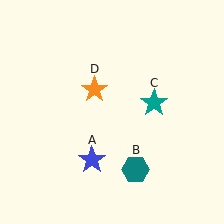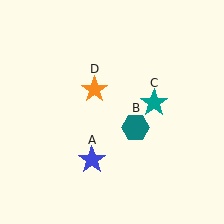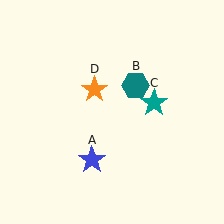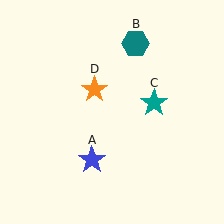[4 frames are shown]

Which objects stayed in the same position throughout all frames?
Blue star (object A) and teal star (object C) and orange star (object D) remained stationary.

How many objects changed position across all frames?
1 object changed position: teal hexagon (object B).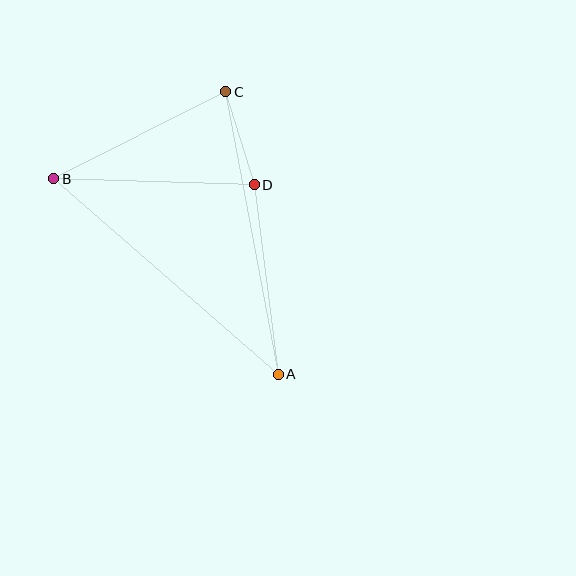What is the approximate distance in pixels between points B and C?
The distance between B and C is approximately 193 pixels.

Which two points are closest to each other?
Points C and D are closest to each other.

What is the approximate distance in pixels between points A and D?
The distance between A and D is approximately 191 pixels.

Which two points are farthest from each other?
Points A and B are farthest from each other.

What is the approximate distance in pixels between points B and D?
The distance between B and D is approximately 201 pixels.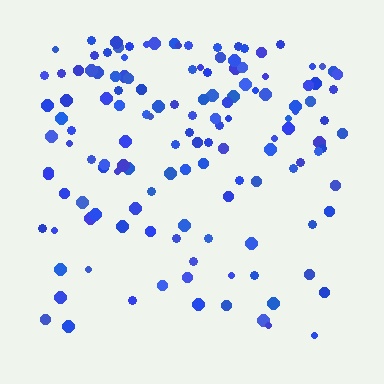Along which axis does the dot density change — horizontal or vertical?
Vertical.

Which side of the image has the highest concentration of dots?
The top.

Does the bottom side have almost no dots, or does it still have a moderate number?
Still a moderate number, just noticeably fewer than the top.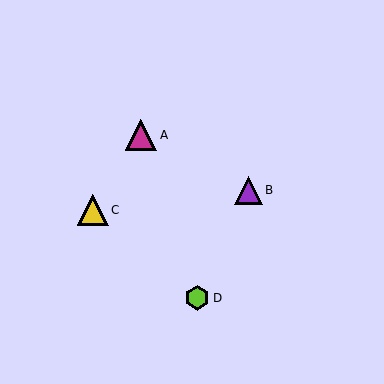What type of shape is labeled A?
Shape A is a magenta triangle.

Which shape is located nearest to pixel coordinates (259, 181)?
The purple triangle (labeled B) at (249, 190) is nearest to that location.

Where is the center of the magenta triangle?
The center of the magenta triangle is at (141, 135).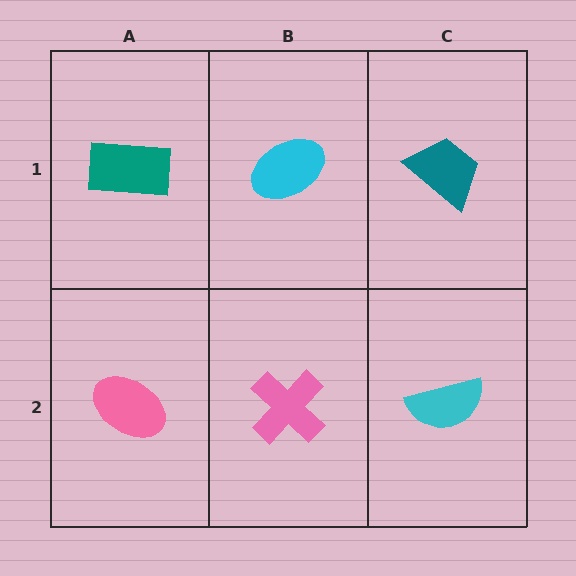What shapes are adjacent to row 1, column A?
A pink ellipse (row 2, column A), a cyan ellipse (row 1, column B).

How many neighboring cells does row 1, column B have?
3.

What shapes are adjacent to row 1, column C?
A cyan semicircle (row 2, column C), a cyan ellipse (row 1, column B).